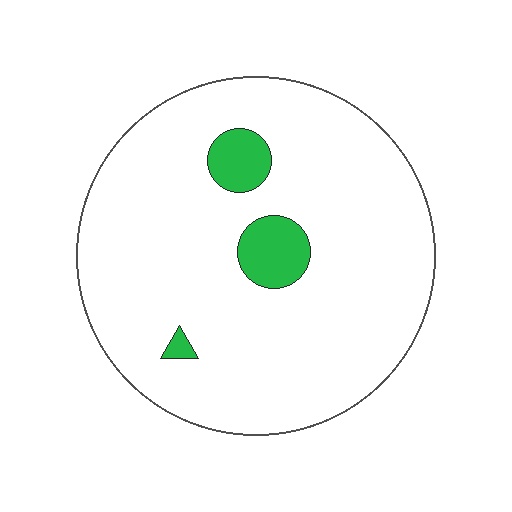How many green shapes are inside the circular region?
3.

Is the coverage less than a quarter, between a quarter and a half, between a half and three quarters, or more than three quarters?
Less than a quarter.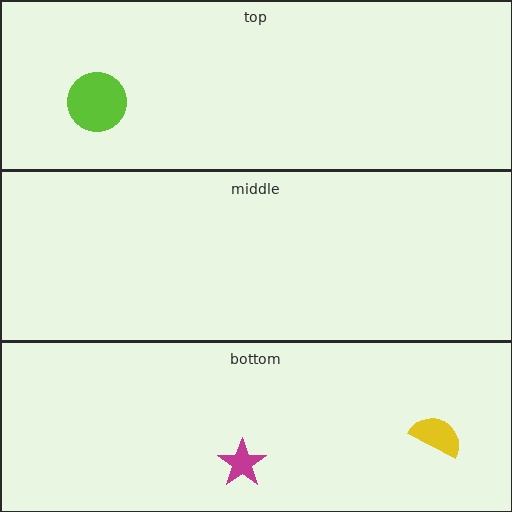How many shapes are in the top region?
1.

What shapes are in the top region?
The lime circle.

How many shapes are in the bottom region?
2.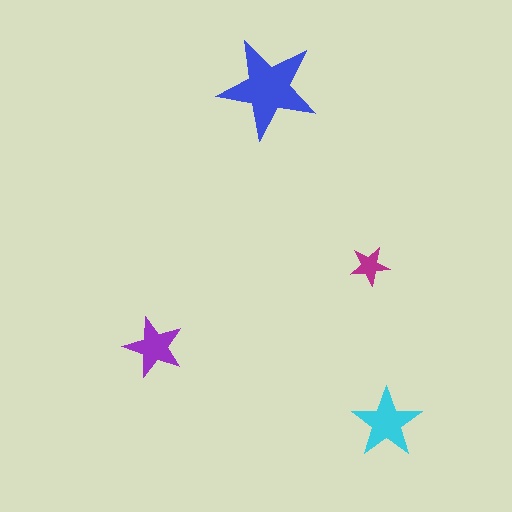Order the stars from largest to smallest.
the blue one, the cyan one, the purple one, the magenta one.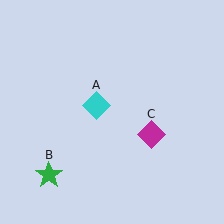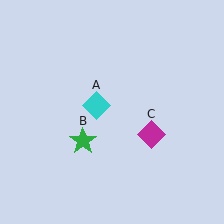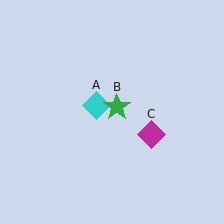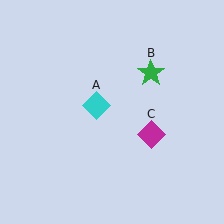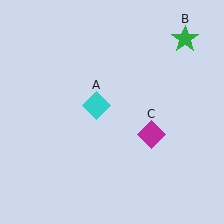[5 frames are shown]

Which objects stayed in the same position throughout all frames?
Cyan diamond (object A) and magenta diamond (object C) remained stationary.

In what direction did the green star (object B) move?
The green star (object B) moved up and to the right.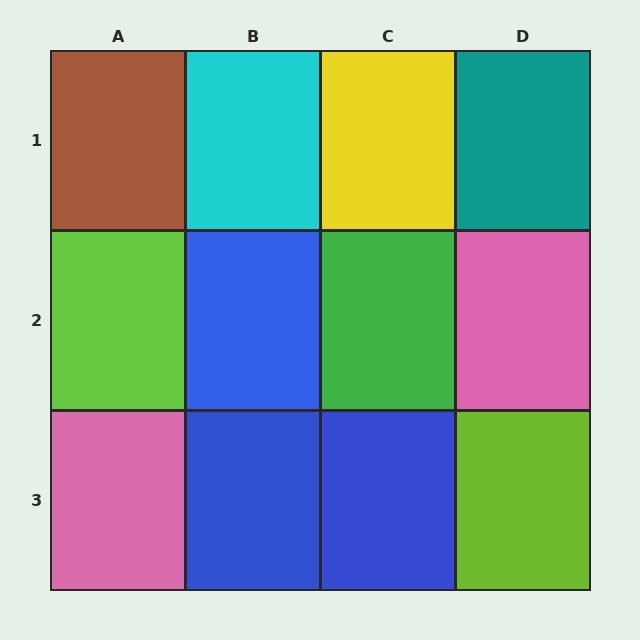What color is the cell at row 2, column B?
Blue.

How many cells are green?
1 cell is green.